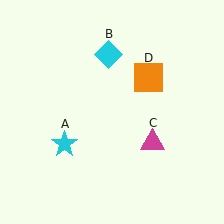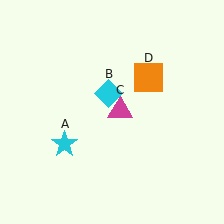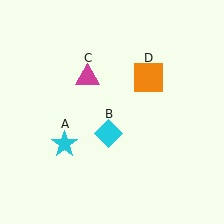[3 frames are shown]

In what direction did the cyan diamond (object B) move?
The cyan diamond (object B) moved down.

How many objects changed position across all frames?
2 objects changed position: cyan diamond (object B), magenta triangle (object C).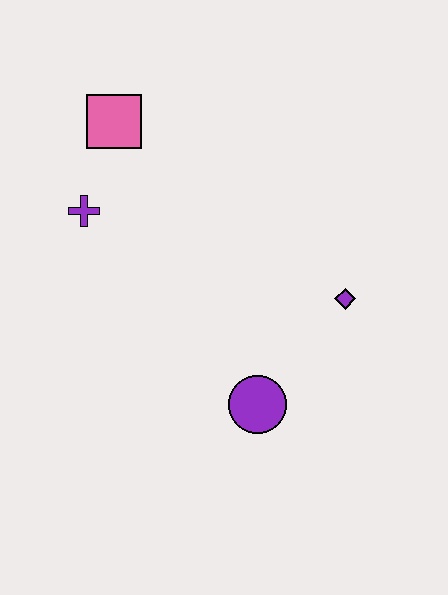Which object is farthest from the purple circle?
The pink square is farthest from the purple circle.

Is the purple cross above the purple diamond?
Yes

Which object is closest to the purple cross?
The pink square is closest to the purple cross.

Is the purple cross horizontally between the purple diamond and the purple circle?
No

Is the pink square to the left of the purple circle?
Yes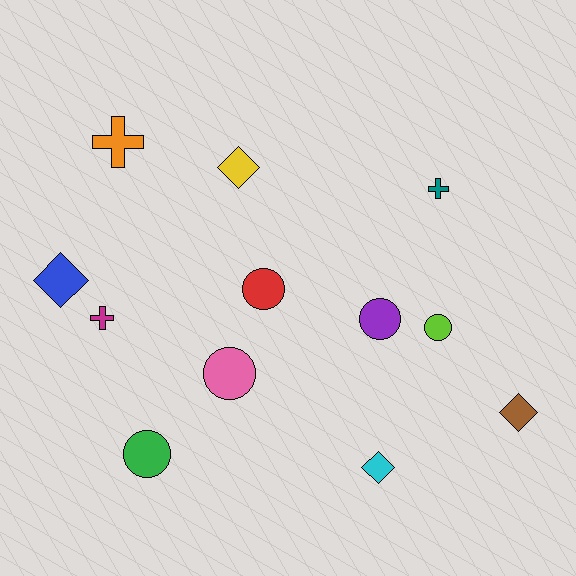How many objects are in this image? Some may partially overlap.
There are 12 objects.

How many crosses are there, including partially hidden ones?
There are 3 crosses.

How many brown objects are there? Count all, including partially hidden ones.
There is 1 brown object.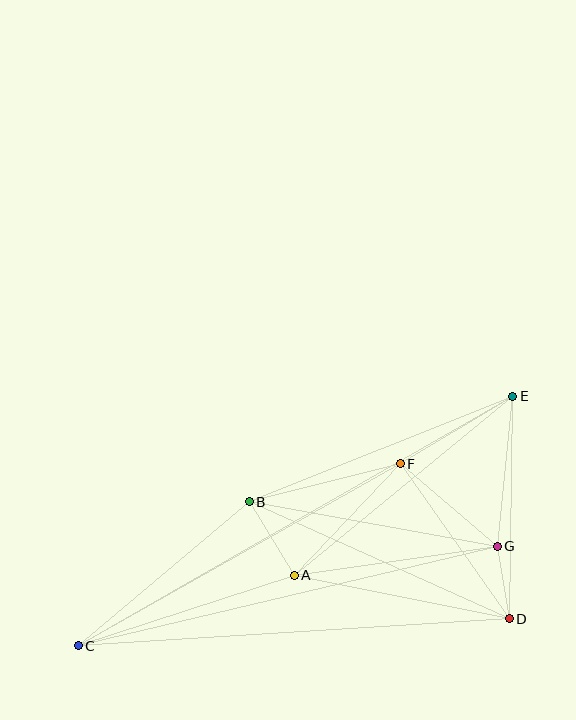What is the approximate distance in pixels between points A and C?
The distance between A and C is approximately 227 pixels.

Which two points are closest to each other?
Points D and G are closest to each other.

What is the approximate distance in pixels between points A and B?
The distance between A and B is approximately 86 pixels.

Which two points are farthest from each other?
Points C and E are farthest from each other.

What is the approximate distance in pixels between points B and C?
The distance between B and C is approximately 224 pixels.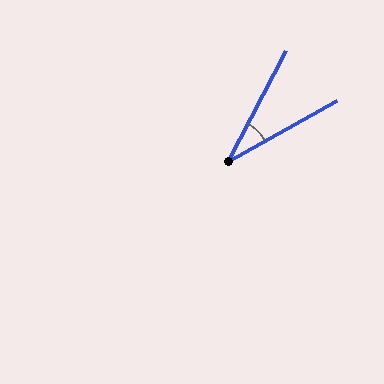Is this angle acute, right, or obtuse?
It is acute.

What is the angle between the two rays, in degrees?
Approximately 33 degrees.